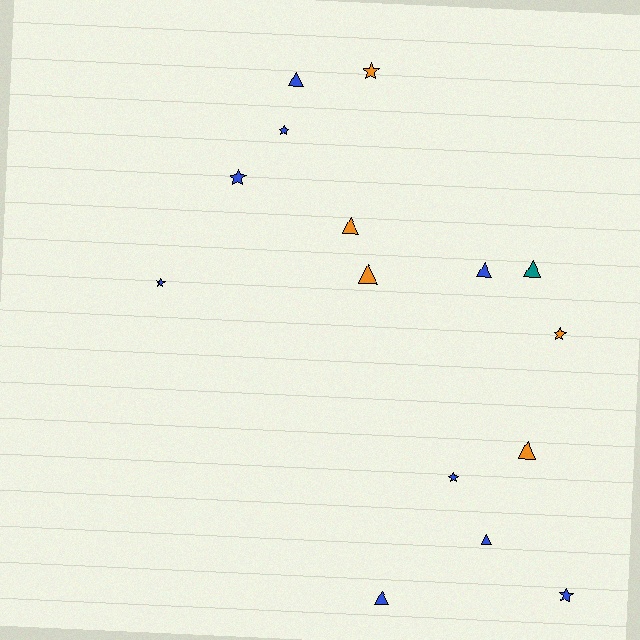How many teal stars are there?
There are no teal stars.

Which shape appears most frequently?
Triangle, with 8 objects.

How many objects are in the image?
There are 15 objects.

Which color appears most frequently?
Blue, with 9 objects.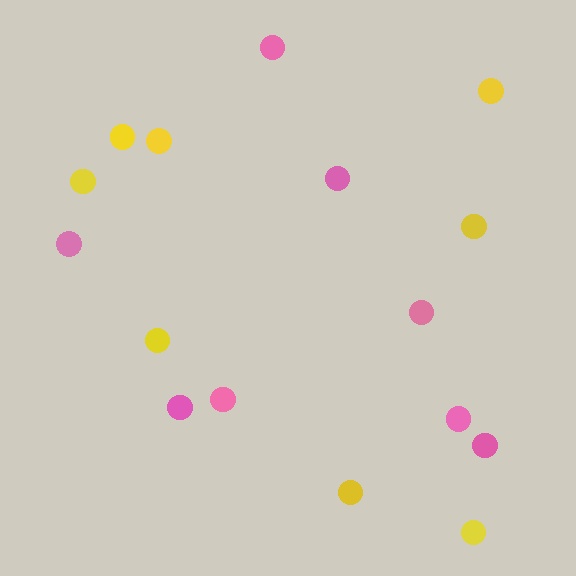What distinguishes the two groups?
There are 2 groups: one group of yellow circles (8) and one group of pink circles (8).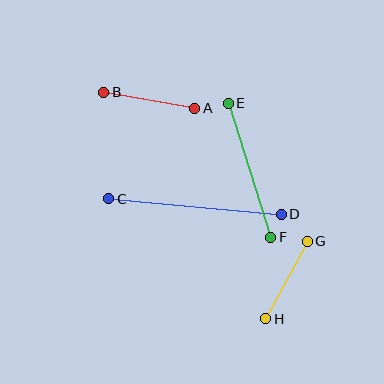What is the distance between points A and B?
The distance is approximately 92 pixels.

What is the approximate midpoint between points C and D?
The midpoint is at approximately (195, 206) pixels.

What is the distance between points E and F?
The distance is approximately 141 pixels.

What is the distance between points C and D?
The distance is approximately 173 pixels.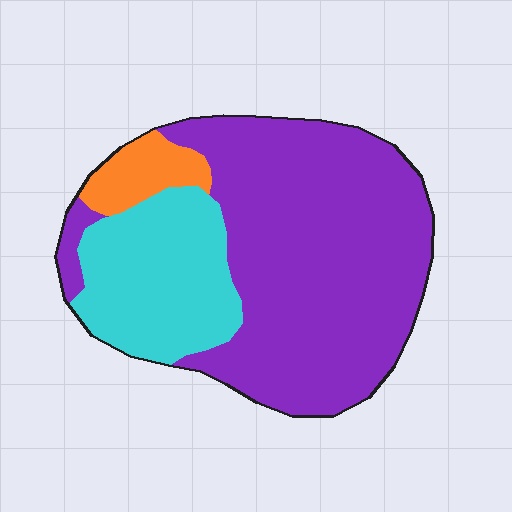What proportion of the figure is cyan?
Cyan takes up between a quarter and a half of the figure.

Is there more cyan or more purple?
Purple.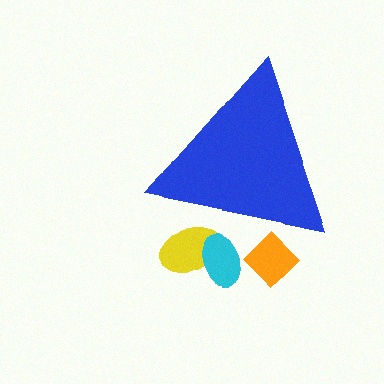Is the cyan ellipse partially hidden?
Yes, the cyan ellipse is partially hidden behind the blue triangle.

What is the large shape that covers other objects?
A blue triangle.